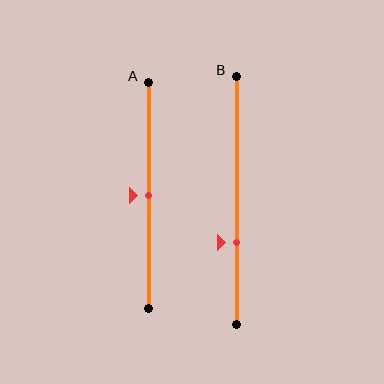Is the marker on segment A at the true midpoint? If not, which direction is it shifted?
Yes, the marker on segment A is at the true midpoint.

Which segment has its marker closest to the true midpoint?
Segment A has its marker closest to the true midpoint.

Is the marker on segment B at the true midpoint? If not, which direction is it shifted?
No, the marker on segment B is shifted downward by about 17% of the segment length.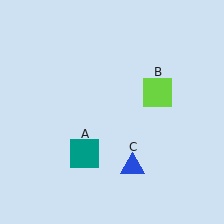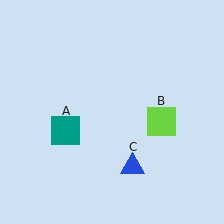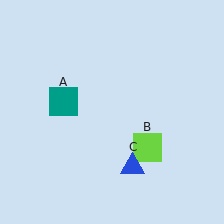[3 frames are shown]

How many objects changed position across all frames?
2 objects changed position: teal square (object A), lime square (object B).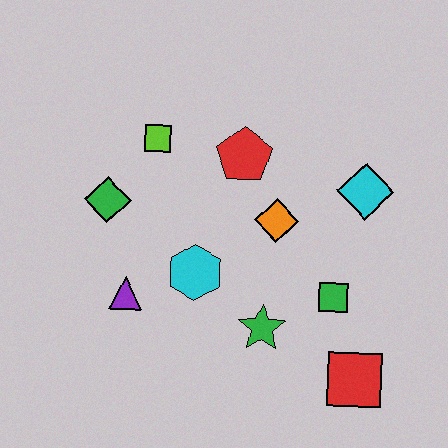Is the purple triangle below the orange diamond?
Yes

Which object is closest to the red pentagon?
The orange diamond is closest to the red pentagon.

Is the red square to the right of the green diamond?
Yes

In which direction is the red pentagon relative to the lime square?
The red pentagon is to the right of the lime square.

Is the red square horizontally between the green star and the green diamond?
No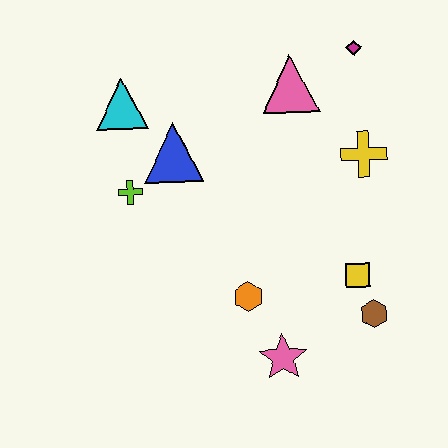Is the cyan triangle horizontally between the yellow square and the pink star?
No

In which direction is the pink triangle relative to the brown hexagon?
The pink triangle is above the brown hexagon.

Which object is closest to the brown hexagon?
The yellow square is closest to the brown hexagon.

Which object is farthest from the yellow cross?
The cyan triangle is farthest from the yellow cross.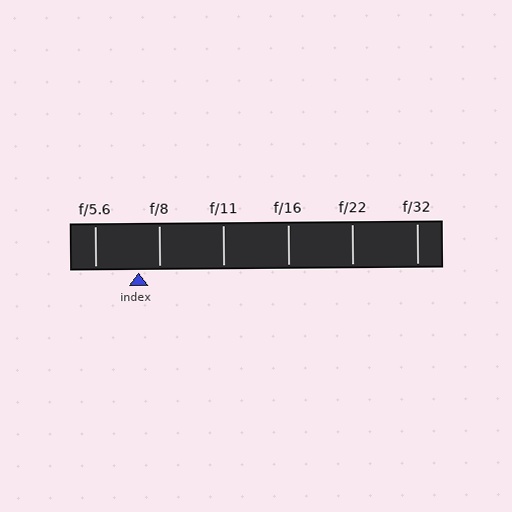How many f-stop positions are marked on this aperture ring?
There are 6 f-stop positions marked.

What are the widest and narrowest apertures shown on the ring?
The widest aperture shown is f/5.6 and the narrowest is f/32.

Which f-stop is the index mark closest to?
The index mark is closest to f/8.